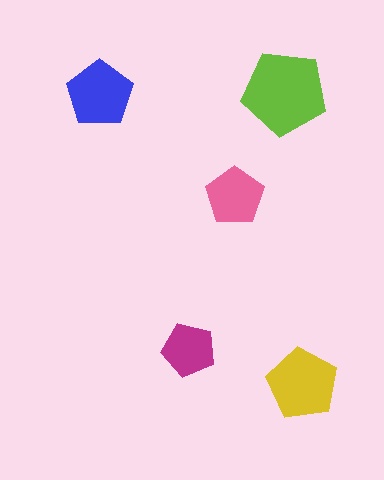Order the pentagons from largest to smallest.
the lime one, the yellow one, the blue one, the pink one, the magenta one.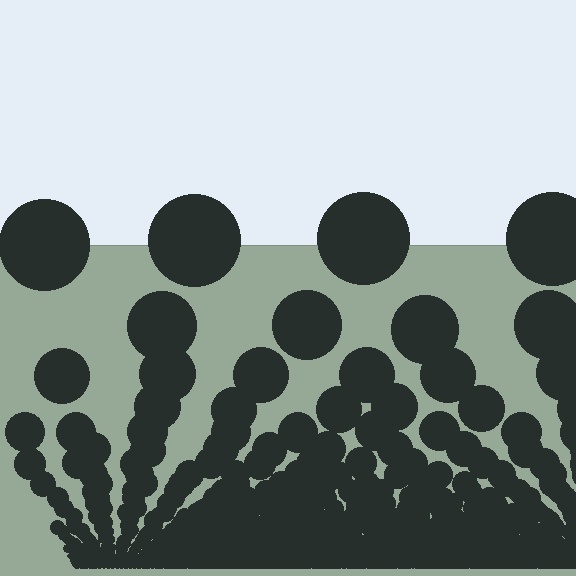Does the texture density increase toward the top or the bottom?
Density increases toward the bottom.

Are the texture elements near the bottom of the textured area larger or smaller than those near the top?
Smaller. The gradient is inverted — elements near the bottom are smaller and denser.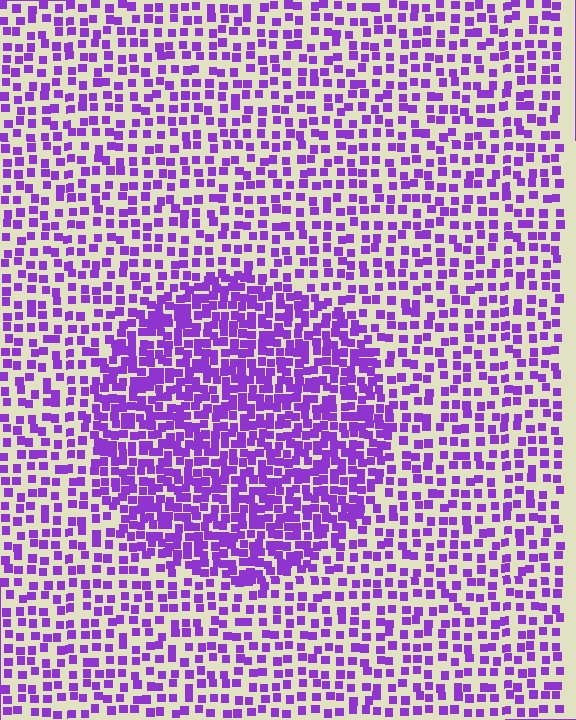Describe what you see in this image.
The image contains small purple elements arranged at two different densities. A circle-shaped region is visible where the elements are more densely packed than the surrounding area.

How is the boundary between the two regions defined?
The boundary is defined by a change in element density (approximately 2.0x ratio). All elements are the same color, size, and shape.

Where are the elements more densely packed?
The elements are more densely packed inside the circle boundary.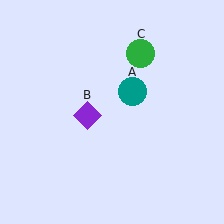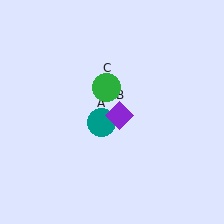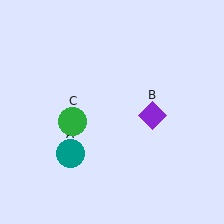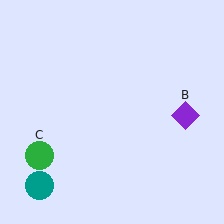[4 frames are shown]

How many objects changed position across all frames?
3 objects changed position: teal circle (object A), purple diamond (object B), green circle (object C).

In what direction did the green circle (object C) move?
The green circle (object C) moved down and to the left.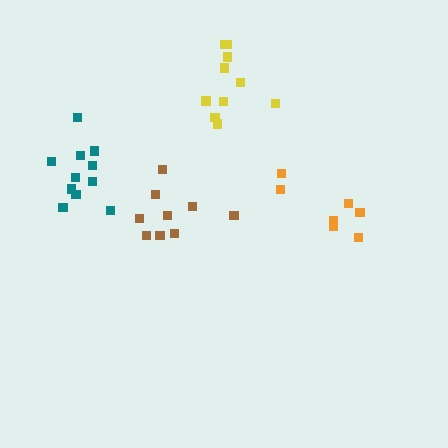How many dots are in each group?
Group 1: 7 dots, Group 2: 9 dots, Group 3: 11 dots, Group 4: 10 dots (37 total).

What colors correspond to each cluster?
The clusters are colored: orange, brown, teal, yellow.